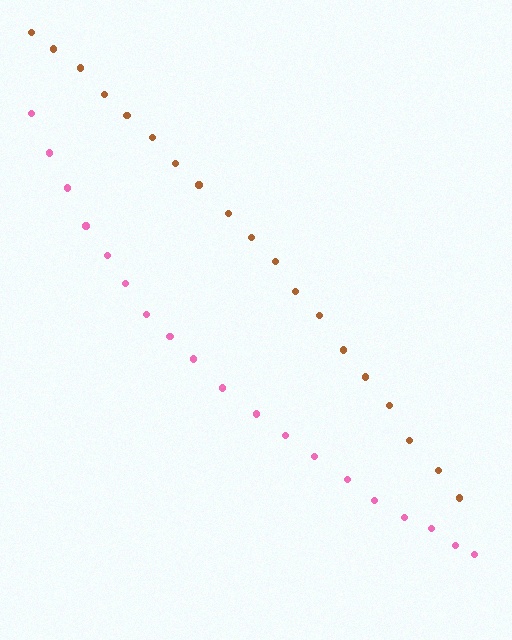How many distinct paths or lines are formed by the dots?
There are 2 distinct paths.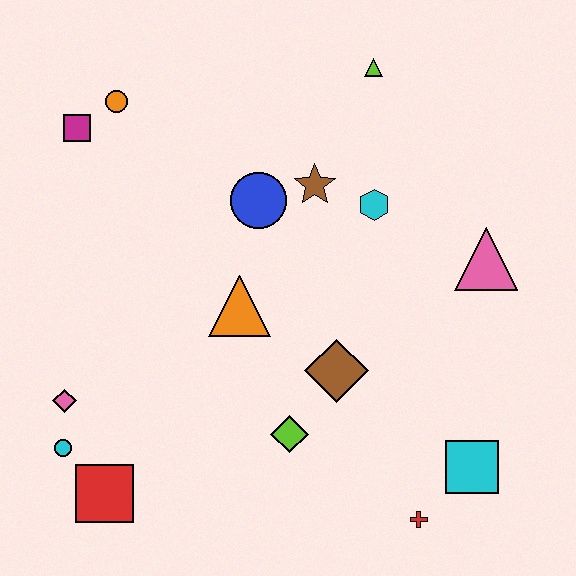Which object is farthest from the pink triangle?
The cyan circle is farthest from the pink triangle.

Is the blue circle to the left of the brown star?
Yes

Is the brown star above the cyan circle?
Yes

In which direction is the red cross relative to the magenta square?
The red cross is below the magenta square.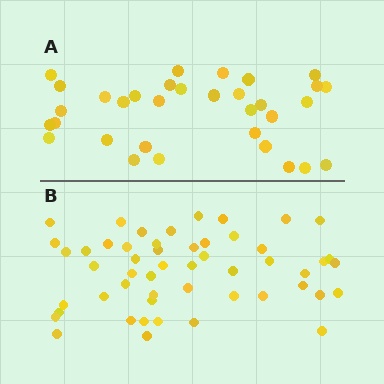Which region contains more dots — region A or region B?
Region B (the bottom region) has more dots.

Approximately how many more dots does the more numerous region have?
Region B has approximately 20 more dots than region A.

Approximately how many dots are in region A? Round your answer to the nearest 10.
About 30 dots. (The exact count is 33, which rounds to 30.)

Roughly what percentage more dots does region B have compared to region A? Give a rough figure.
About 60% more.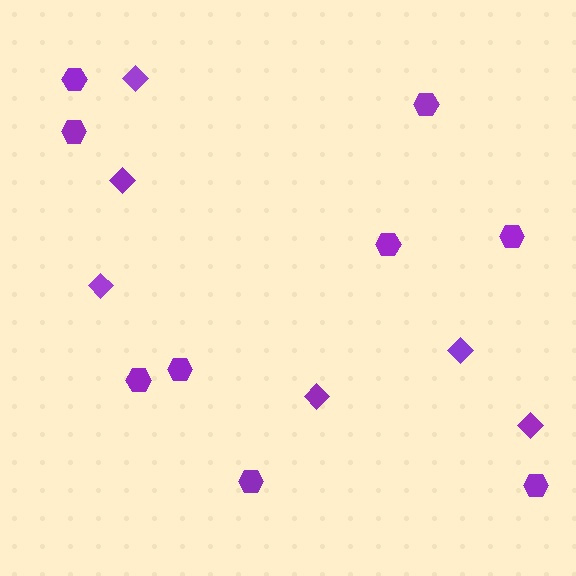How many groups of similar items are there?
There are 2 groups: one group of hexagons (9) and one group of diamonds (6).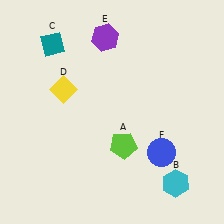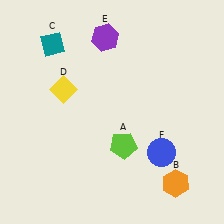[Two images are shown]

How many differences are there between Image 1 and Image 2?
There is 1 difference between the two images.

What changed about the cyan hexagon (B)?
In Image 1, B is cyan. In Image 2, it changed to orange.